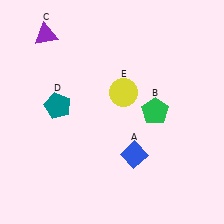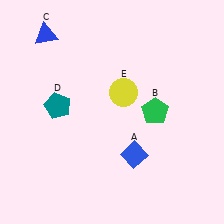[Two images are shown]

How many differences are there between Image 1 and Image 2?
There is 1 difference between the two images.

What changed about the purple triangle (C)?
In Image 1, C is purple. In Image 2, it changed to blue.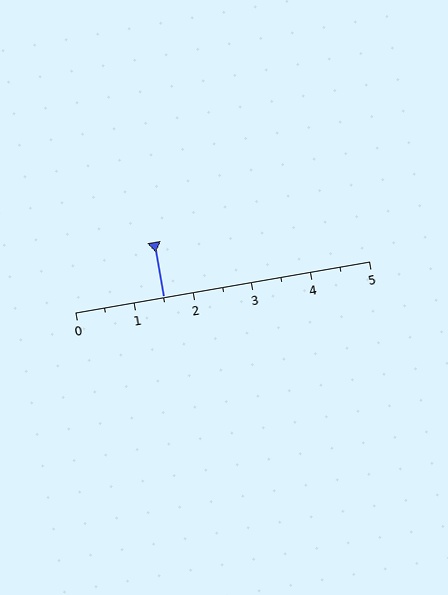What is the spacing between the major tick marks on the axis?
The major ticks are spaced 1 apart.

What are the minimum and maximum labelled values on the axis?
The axis runs from 0 to 5.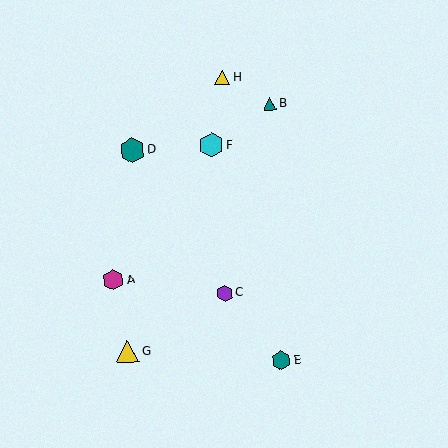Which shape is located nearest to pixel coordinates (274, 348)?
The teal hexagon (labeled E) at (281, 360) is nearest to that location.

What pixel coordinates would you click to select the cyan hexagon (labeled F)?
Click at (211, 145) to select the cyan hexagon F.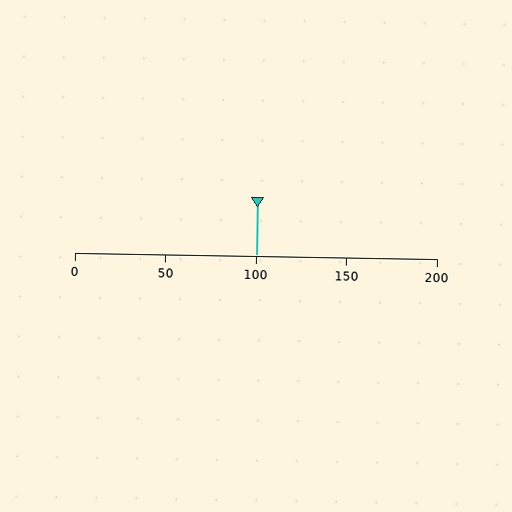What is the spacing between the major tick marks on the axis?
The major ticks are spaced 50 apart.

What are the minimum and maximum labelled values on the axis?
The axis runs from 0 to 200.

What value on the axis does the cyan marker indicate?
The marker indicates approximately 100.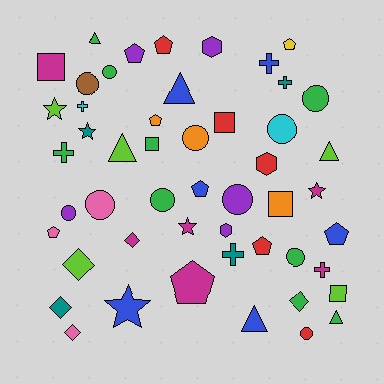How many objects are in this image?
There are 50 objects.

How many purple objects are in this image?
There are 5 purple objects.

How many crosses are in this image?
There are 6 crosses.